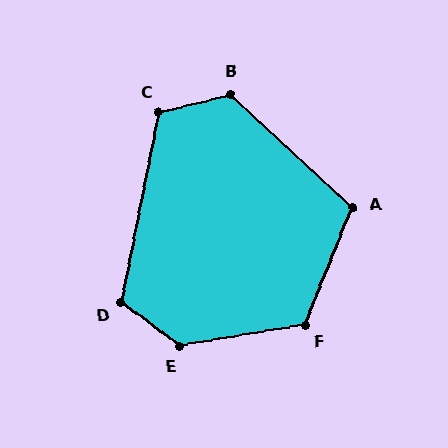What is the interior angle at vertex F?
Approximately 121 degrees (obtuse).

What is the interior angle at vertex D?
Approximately 115 degrees (obtuse).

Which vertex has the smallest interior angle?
A, at approximately 111 degrees.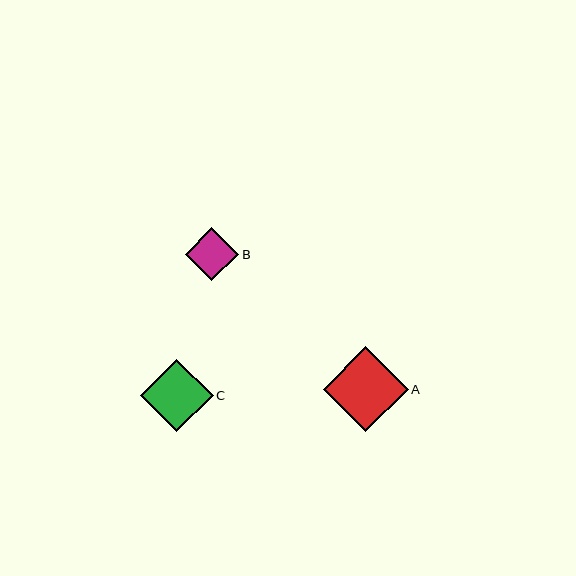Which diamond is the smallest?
Diamond B is the smallest with a size of approximately 54 pixels.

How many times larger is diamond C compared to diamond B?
Diamond C is approximately 1.4 times the size of diamond B.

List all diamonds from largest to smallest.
From largest to smallest: A, C, B.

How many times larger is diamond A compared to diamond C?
Diamond A is approximately 1.2 times the size of diamond C.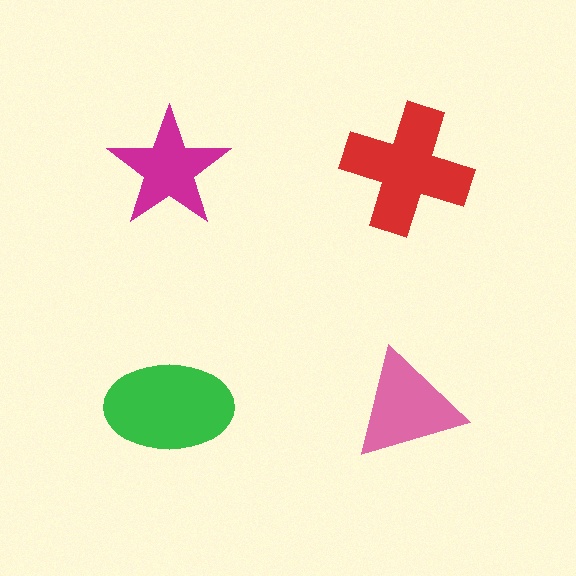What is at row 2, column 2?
A pink triangle.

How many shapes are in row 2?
2 shapes.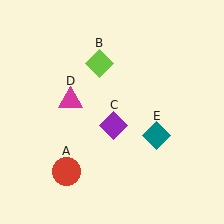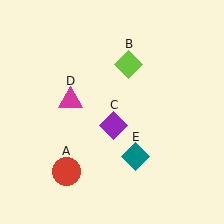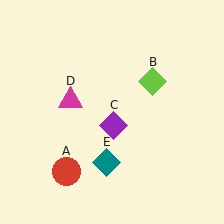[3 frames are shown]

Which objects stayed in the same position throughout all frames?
Red circle (object A) and purple diamond (object C) and magenta triangle (object D) remained stationary.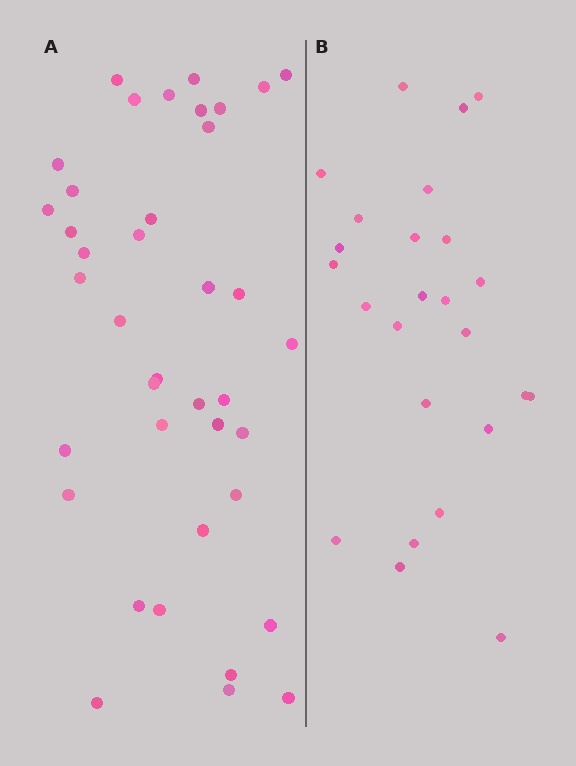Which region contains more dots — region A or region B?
Region A (the left region) has more dots.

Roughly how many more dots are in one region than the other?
Region A has approximately 15 more dots than region B.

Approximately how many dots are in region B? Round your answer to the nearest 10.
About 20 dots. (The exact count is 25, which rounds to 20.)